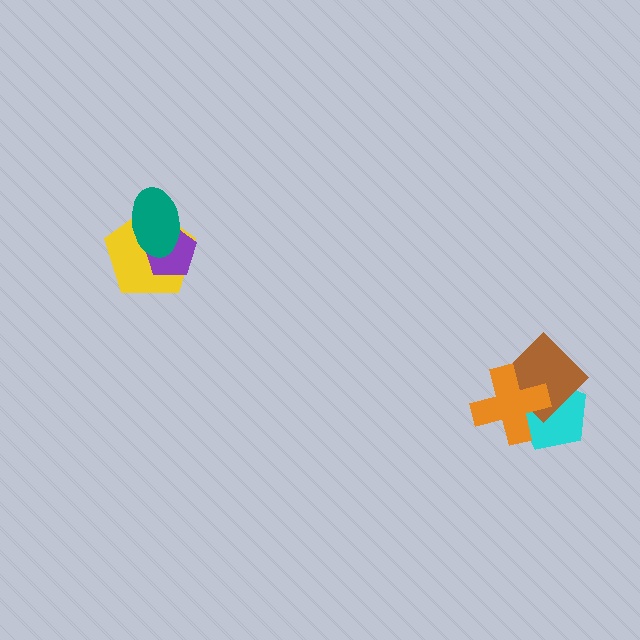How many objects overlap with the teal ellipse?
2 objects overlap with the teal ellipse.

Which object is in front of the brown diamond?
The orange cross is in front of the brown diamond.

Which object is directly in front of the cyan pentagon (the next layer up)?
The brown diamond is directly in front of the cyan pentagon.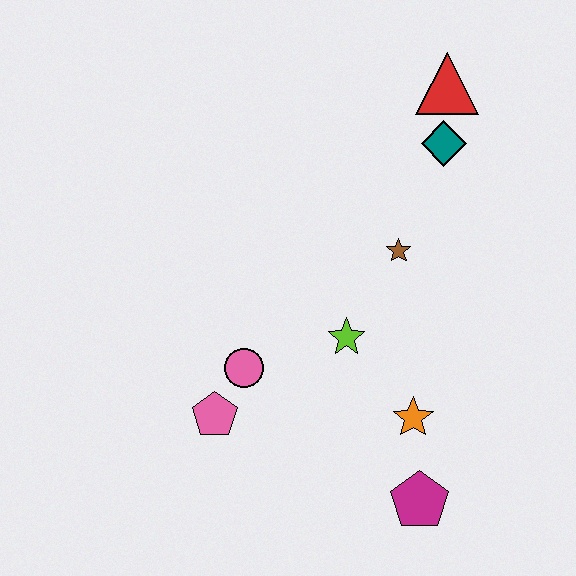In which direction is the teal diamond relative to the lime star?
The teal diamond is above the lime star.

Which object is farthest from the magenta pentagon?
The red triangle is farthest from the magenta pentagon.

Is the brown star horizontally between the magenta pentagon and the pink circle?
Yes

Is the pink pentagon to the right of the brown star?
No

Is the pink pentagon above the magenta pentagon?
Yes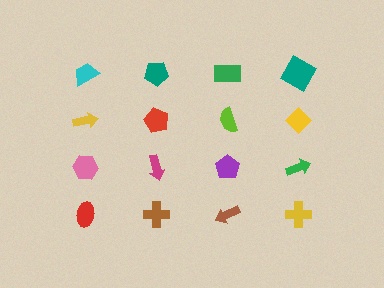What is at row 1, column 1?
A cyan trapezoid.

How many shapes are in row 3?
4 shapes.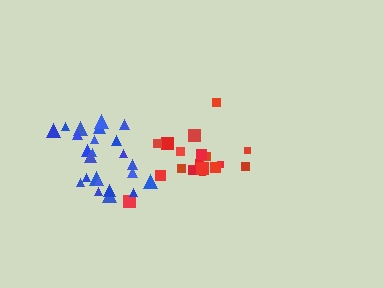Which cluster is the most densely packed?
Red.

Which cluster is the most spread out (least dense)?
Blue.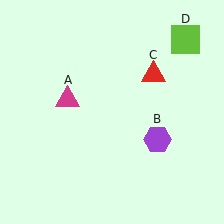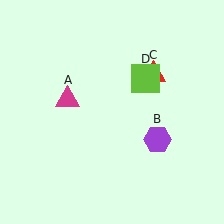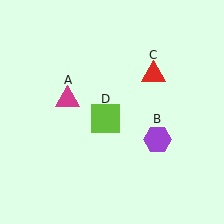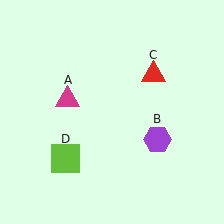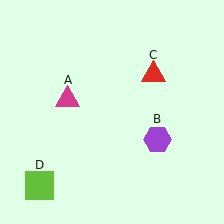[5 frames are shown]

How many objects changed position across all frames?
1 object changed position: lime square (object D).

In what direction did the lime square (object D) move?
The lime square (object D) moved down and to the left.